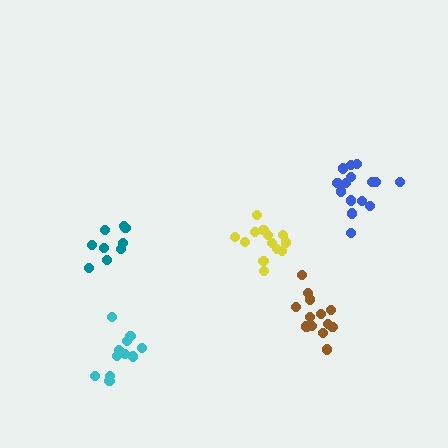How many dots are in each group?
Group 1: 9 dots, Group 2: 13 dots, Group 3: 13 dots, Group 4: 11 dots, Group 5: 15 dots (61 total).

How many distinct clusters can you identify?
There are 5 distinct clusters.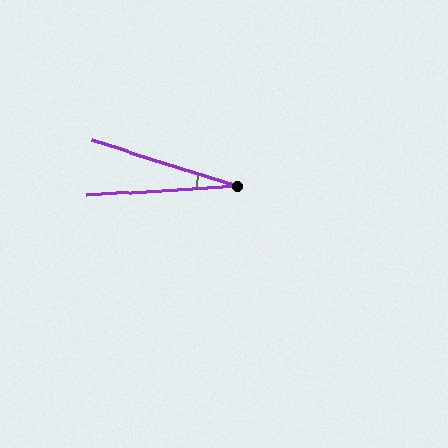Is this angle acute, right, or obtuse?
It is acute.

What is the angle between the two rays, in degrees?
Approximately 21 degrees.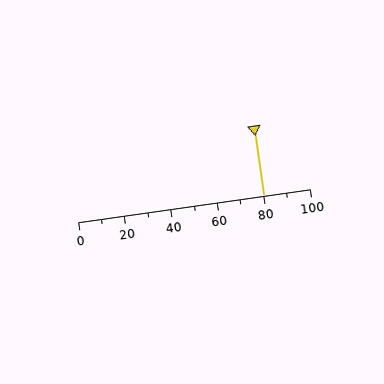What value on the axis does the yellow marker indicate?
The marker indicates approximately 80.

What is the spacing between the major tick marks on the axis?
The major ticks are spaced 20 apart.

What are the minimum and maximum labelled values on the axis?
The axis runs from 0 to 100.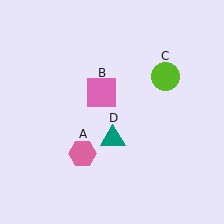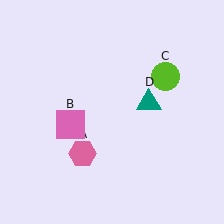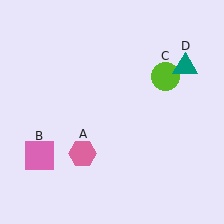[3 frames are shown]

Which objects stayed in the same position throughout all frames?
Pink hexagon (object A) and lime circle (object C) remained stationary.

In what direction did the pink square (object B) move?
The pink square (object B) moved down and to the left.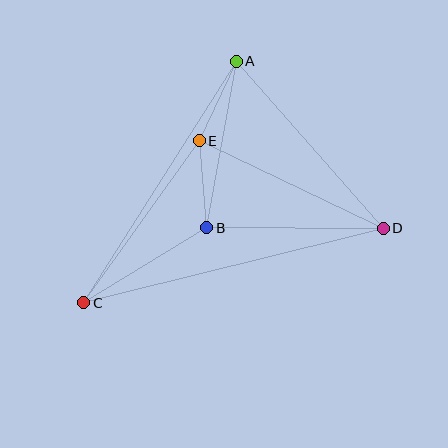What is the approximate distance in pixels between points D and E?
The distance between D and E is approximately 204 pixels.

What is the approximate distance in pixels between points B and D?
The distance between B and D is approximately 177 pixels.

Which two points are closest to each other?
Points A and E are closest to each other.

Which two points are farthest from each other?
Points C and D are farthest from each other.